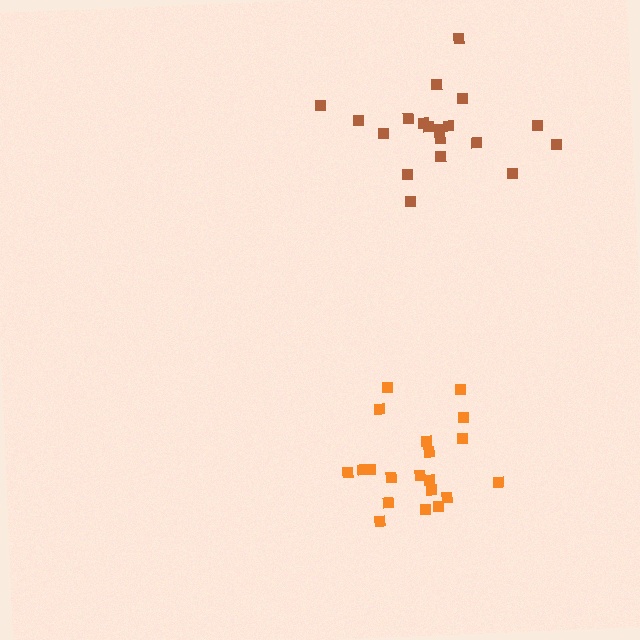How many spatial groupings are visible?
There are 2 spatial groupings.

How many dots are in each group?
Group 1: 20 dots, Group 2: 19 dots (39 total).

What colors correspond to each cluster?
The clusters are colored: orange, brown.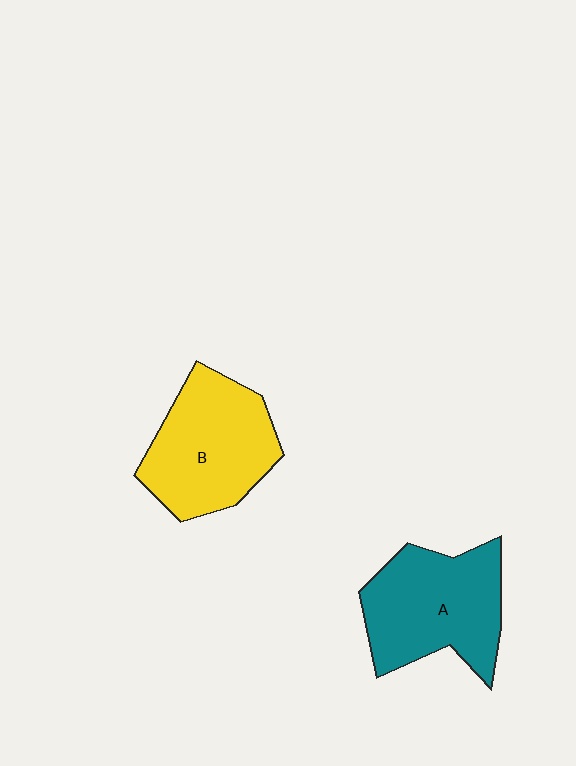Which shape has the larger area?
Shape A (teal).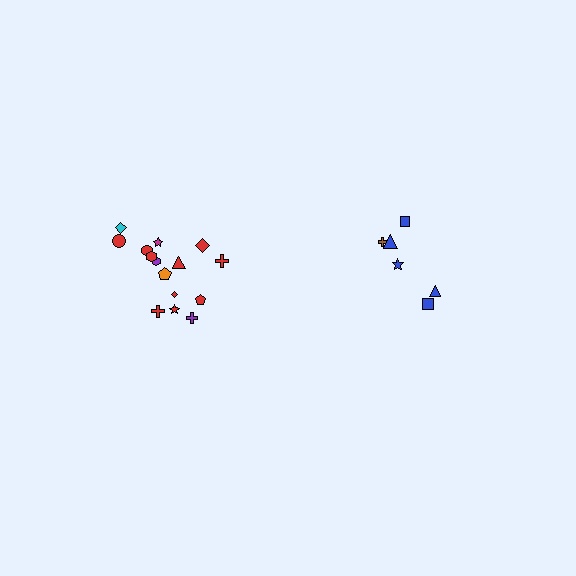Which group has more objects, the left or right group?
The left group.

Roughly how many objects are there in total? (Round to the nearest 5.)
Roughly 20 objects in total.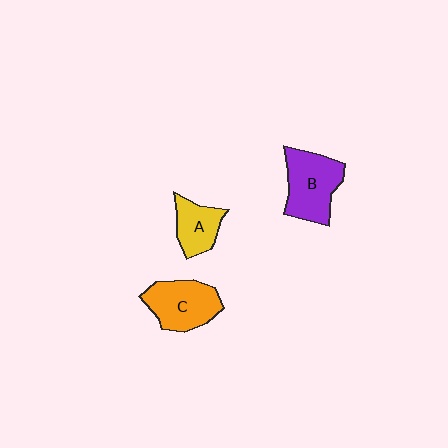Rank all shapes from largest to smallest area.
From largest to smallest: B (purple), C (orange), A (yellow).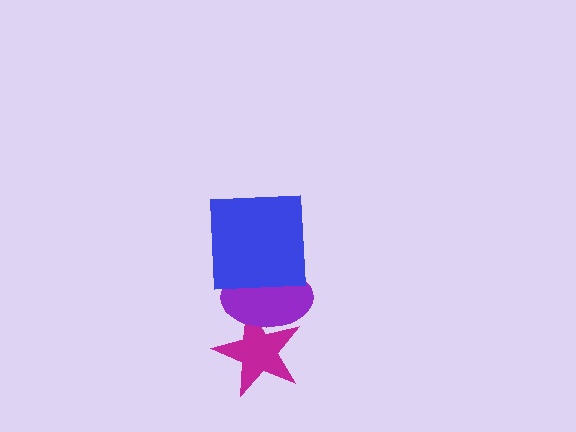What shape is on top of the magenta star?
The purple ellipse is on top of the magenta star.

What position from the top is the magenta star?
The magenta star is 3rd from the top.